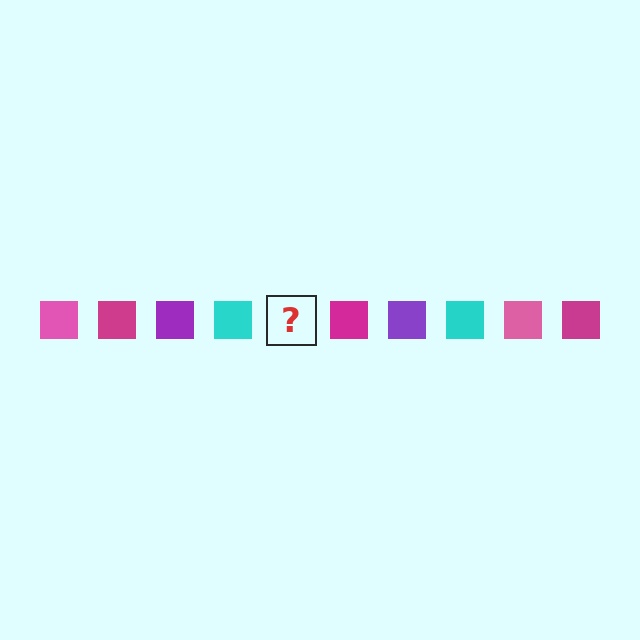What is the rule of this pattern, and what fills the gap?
The rule is that the pattern cycles through pink, magenta, purple, cyan squares. The gap should be filled with a pink square.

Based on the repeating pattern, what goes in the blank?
The blank should be a pink square.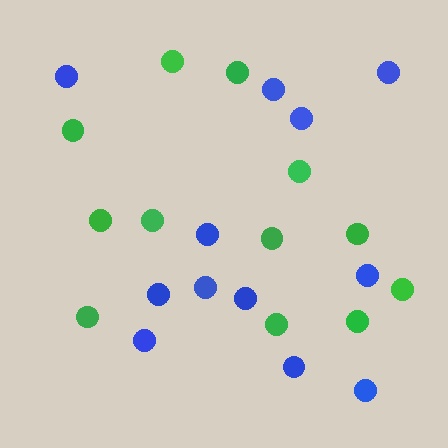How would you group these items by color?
There are 2 groups: one group of green circles (12) and one group of blue circles (12).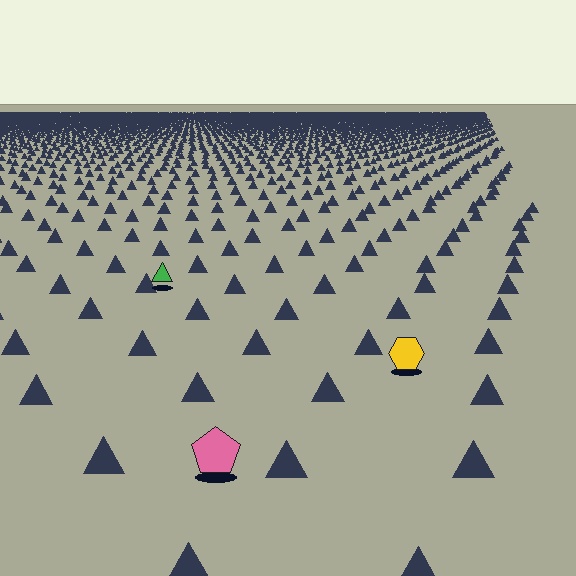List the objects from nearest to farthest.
From nearest to farthest: the pink pentagon, the yellow hexagon, the green triangle.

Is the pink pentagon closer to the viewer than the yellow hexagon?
Yes. The pink pentagon is closer — you can tell from the texture gradient: the ground texture is coarser near it.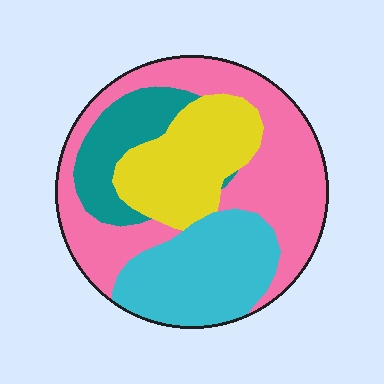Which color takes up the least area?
Teal, at roughly 15%.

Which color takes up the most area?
Pink, at roughly 40%.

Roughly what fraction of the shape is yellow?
Yellow takes up between a sixth and a third of the shape.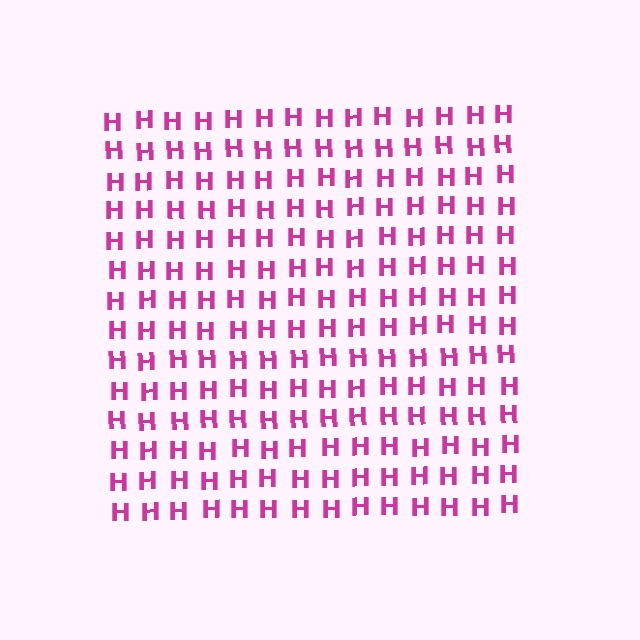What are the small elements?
The small elements are letter H's.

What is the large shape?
The large shape is a square.